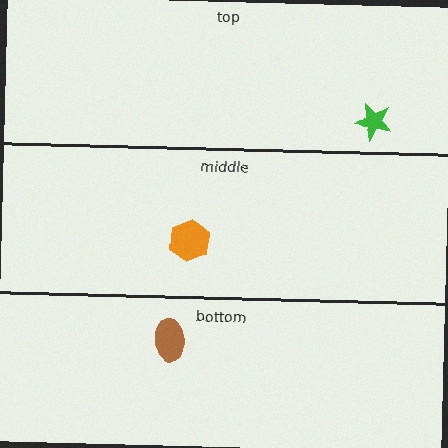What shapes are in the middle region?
The orange hexagon.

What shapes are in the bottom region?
The brown ellipse.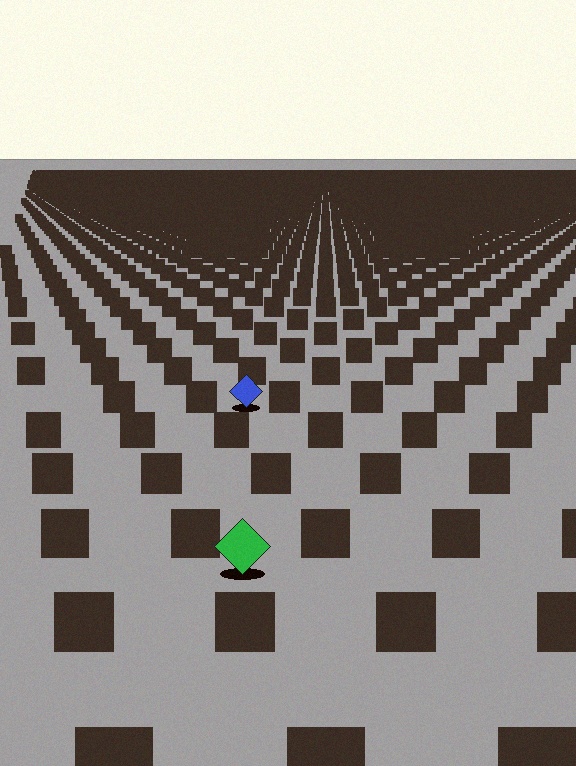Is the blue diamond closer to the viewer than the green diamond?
No. The green diamond is closer — you can tell from the texture gradient: the ground texture is coarser near it.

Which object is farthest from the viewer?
The blue diamond is farthest from the viewer. It appears smaller and the ground texture around it is denser.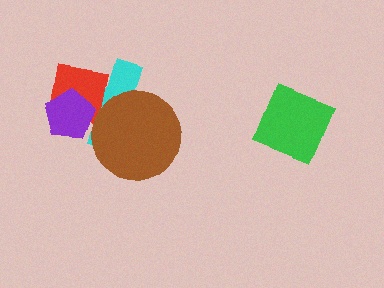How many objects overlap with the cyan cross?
3 objects overlap with the cyan cross.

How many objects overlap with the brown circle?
1 object overlaps with the brown circle.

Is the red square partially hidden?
Yes, it is partially covered by another shape.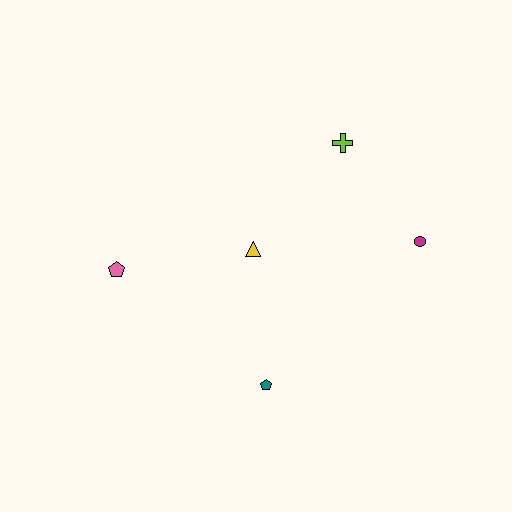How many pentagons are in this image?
There are 2 pentagons.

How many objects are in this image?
There are 5 objects.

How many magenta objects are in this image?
There is 1 magenta object.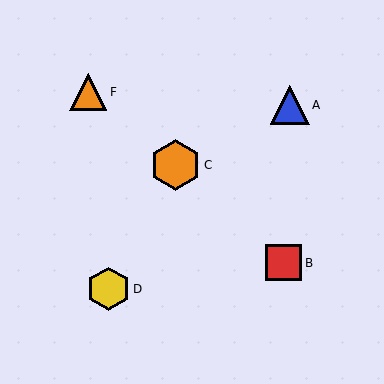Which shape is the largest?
The orange hexagon (labeled C) is the largest.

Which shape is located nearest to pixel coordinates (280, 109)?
The blue triangle (labeled A) at (290, 105) is nearest to that location.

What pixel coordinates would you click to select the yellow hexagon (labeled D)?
Click at (108, 289) to select the yellow hexagon D.